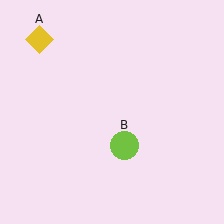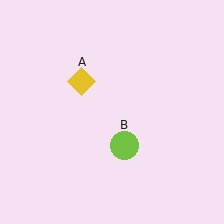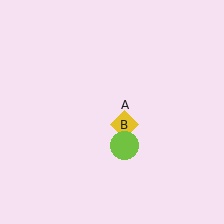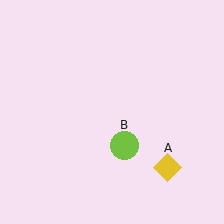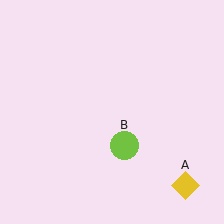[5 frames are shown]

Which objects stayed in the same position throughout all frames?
Lime circle (object B) remained stationary.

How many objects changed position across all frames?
1 object changed position: yellow diamond (object A).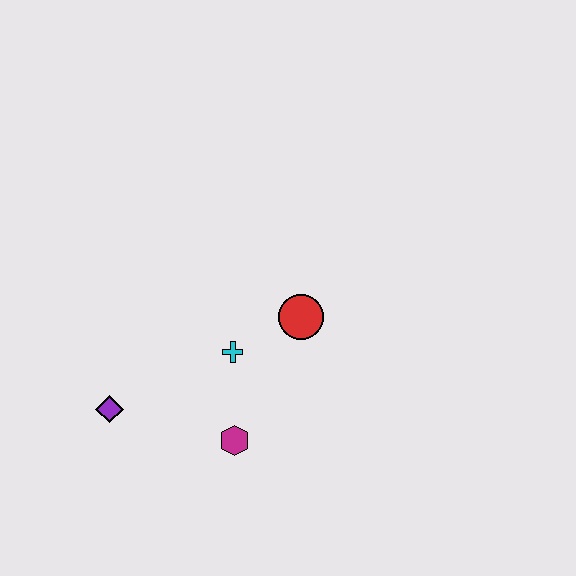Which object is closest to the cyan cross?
The red circle is closest to the cyan cross.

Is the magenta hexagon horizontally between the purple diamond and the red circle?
Yes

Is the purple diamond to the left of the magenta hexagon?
Yes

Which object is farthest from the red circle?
The purple diamond is farthest from the red circle.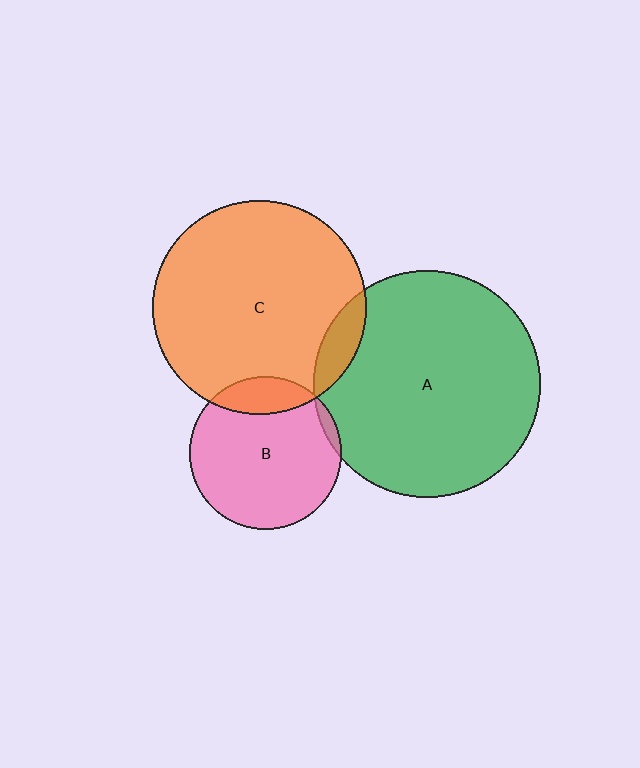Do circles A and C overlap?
Yes.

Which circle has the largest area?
Circle A (green).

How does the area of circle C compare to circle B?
Approximately 2.0 times.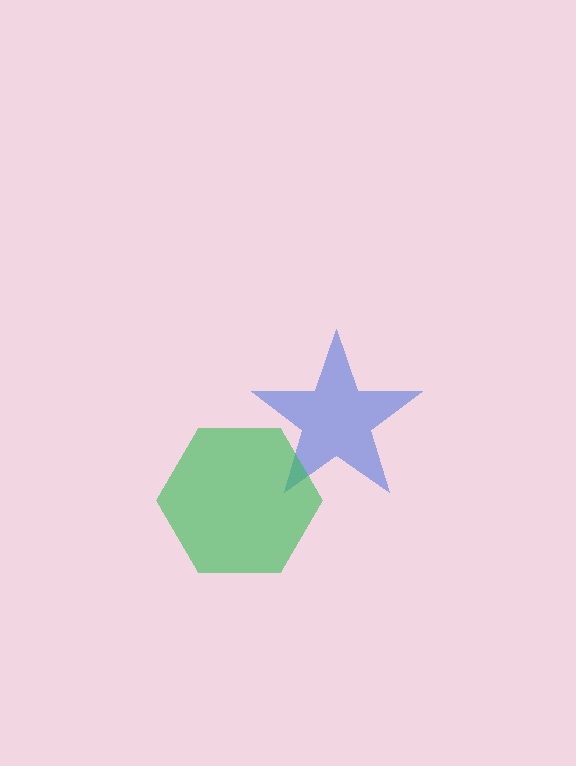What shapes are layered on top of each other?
The layered shapes are: a blue star, a green hexagon.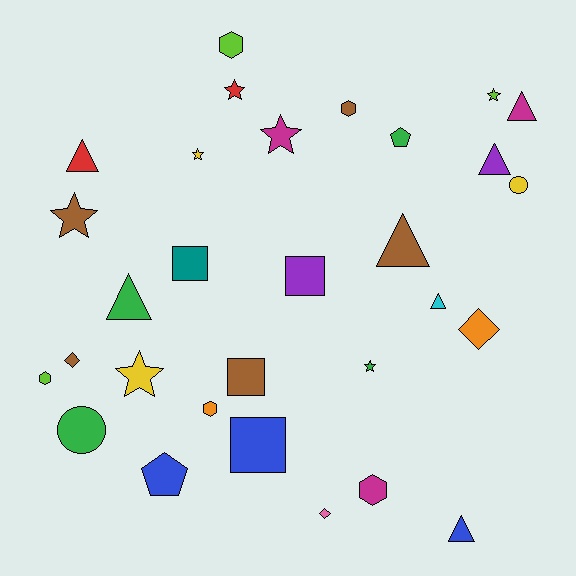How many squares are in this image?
There are 4 squares.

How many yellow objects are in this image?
There are 3 yellow objects.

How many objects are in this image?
There are 30 objects.